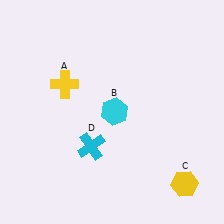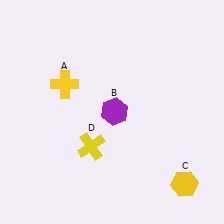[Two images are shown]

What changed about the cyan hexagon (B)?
In Image 1, B is cyan. In Image 2, it changed to purple.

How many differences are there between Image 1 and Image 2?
There are 2 differences between the two images.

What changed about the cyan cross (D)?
In Image 1, D is cyan. In Image 2, it changed to yellow.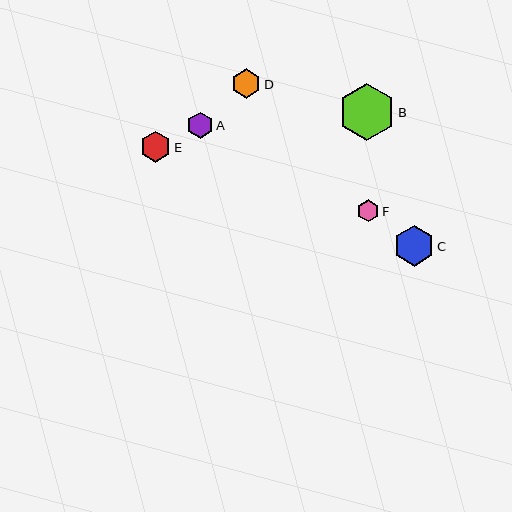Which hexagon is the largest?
Hexagon B is the largest with a size of approximately 57 pixels.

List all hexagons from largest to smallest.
From largest to smallest: B, C, E, D, A, F.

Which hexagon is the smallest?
Hexagon F is the smallest with a size of approximately 22 pixels.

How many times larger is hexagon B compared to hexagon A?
Hexagon B is approximately 2.2 times the size of hexagon A.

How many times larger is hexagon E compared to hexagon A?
Hexagon E is approximately 1.2 times the size of hexagon A.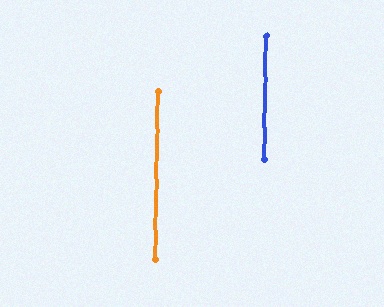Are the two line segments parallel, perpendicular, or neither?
Parallel — their directions differ by only 0.5°.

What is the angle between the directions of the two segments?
Approximately 1 degree.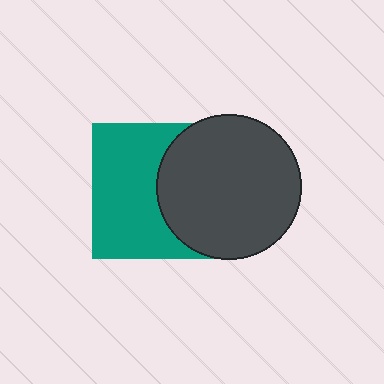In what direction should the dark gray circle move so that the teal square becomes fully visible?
The dark gray circle should move right. That is the shortest direction to clear the overlap and leave the teal square fully visible.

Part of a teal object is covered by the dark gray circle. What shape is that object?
It is a square.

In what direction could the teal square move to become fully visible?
The teal square could move left. That would shift it out from behind the dark gray circle entirely.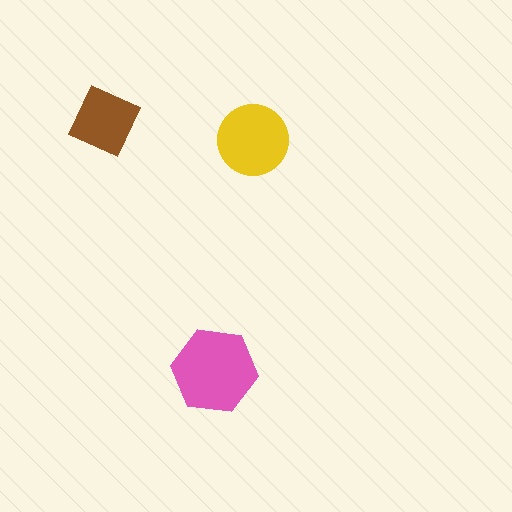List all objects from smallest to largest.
The brown diamond, the yellow circle, the pink hexagon.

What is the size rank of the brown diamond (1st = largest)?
3rd.